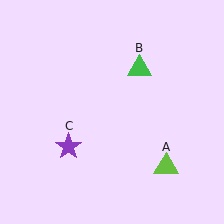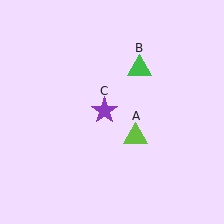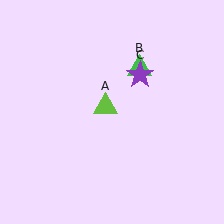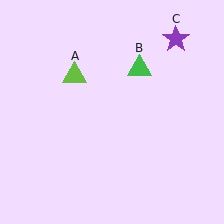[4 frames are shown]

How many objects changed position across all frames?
2 objects changed position: lime triangle (object A), purple star (object C).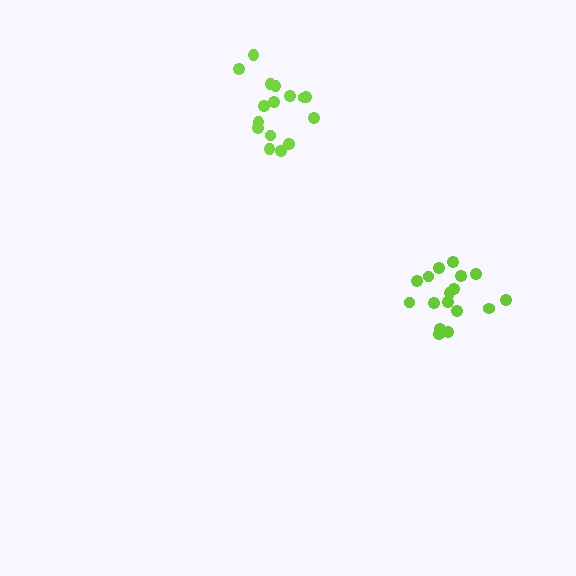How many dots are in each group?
Group 1: 17 dots, Group 2: 16 dots (33 total).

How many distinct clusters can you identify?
There are 2 distinct clusters.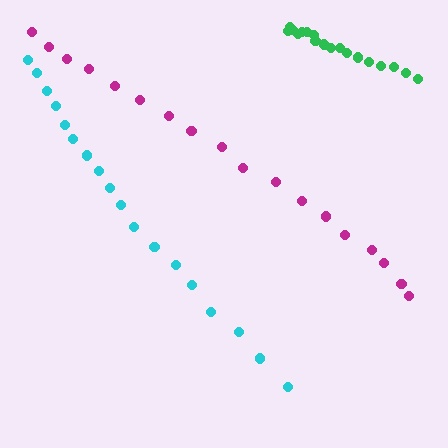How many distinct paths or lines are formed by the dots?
There are 3 distinct paths.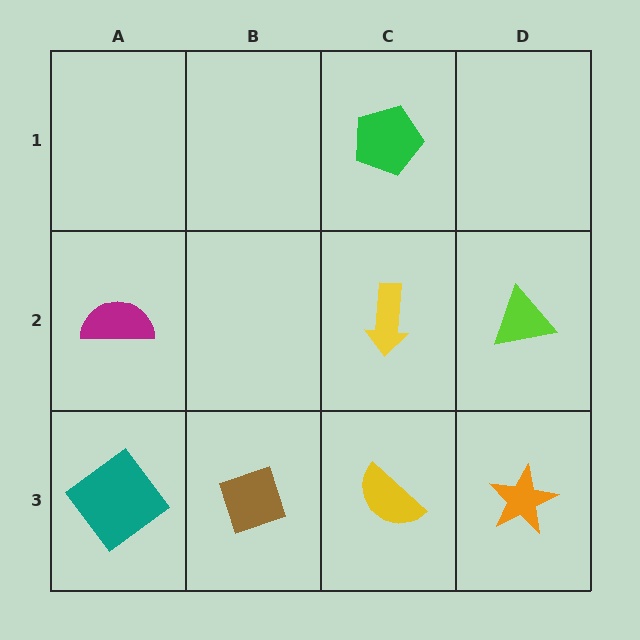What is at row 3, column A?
A teal diamond.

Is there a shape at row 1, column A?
No, that cell is empty.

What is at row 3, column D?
An orange star.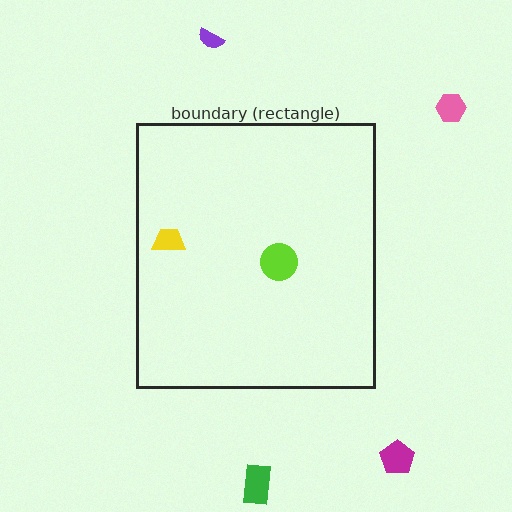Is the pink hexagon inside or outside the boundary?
Outside.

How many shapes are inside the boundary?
2 inside, 4 outside.